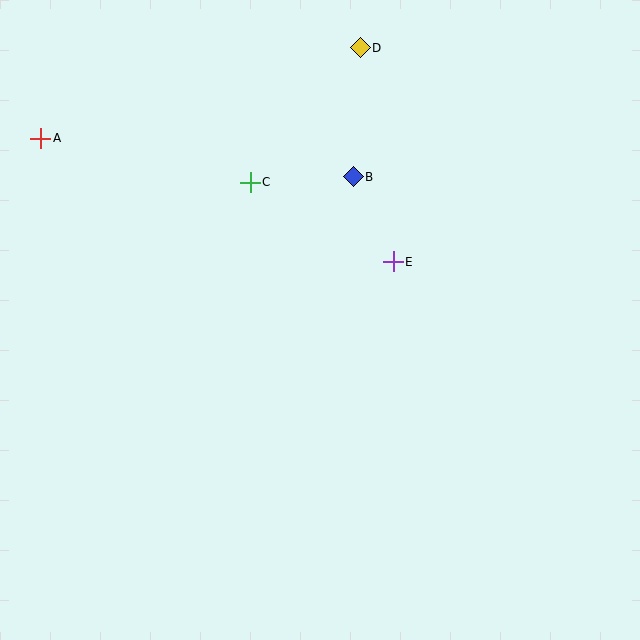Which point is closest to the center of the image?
Point E at (393, 262) is closest to the center.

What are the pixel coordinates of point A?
Point A is at (41, 138).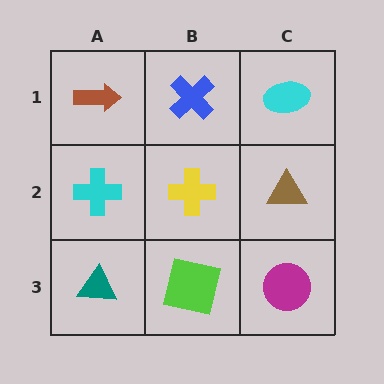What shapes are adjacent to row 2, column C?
A cyan ellipse (row 1, column C), a magenta circle (row 3, column C), a yellow cross (row 2, column B).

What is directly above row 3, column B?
A yellow cross.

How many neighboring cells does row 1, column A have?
2.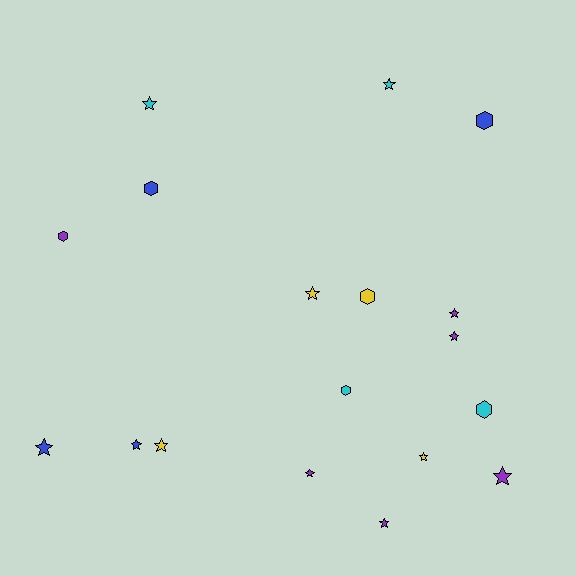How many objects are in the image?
There are 18 objects.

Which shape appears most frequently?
Star, with 12 objects.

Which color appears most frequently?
Purple, with 6 objects.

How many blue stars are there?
There are 2 blue stars.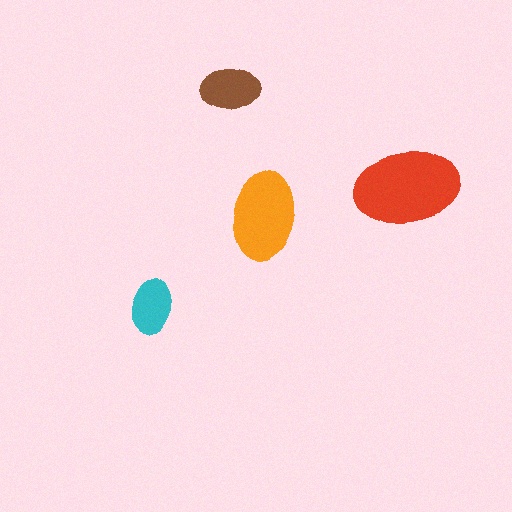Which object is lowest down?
The cyan ellipse is bottommost.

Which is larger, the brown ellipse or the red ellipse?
The red one.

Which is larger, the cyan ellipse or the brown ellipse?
The brown one.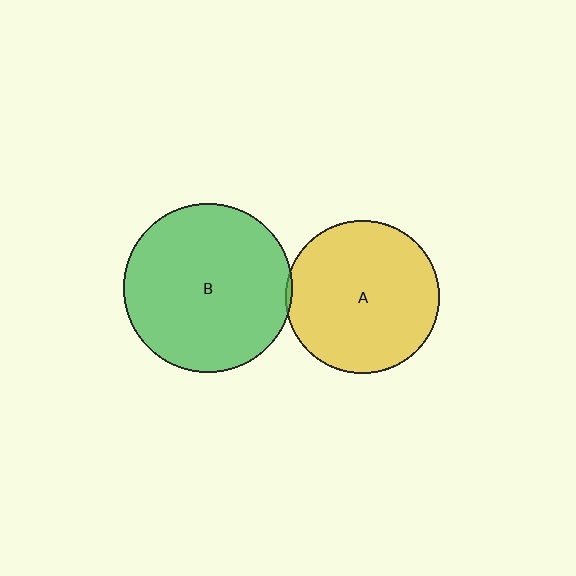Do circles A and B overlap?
Yes.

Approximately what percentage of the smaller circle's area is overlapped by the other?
Approximately 5%.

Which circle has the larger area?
Circle B (green).